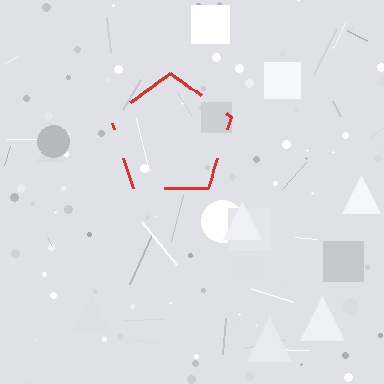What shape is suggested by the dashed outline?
The dashed outline suggests a pentagon.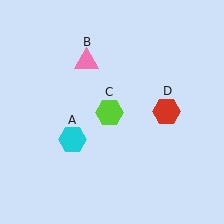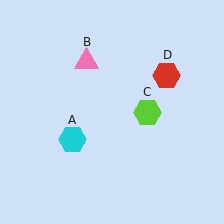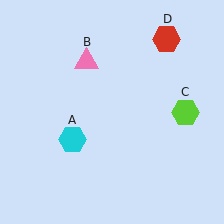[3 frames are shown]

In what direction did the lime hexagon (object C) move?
The lime hexagon (object C) moved right.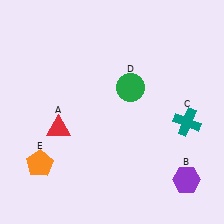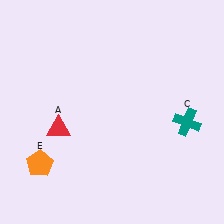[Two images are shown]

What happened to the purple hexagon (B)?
The purple hexagon (B) was removed in Image 2. It was in the bottom-right area of Image 1.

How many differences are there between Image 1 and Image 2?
There are 2 differences between the two images.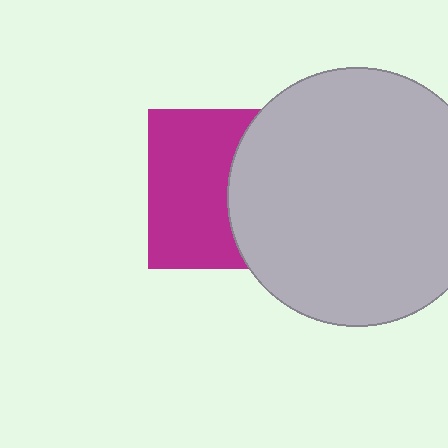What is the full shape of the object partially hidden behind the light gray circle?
The partially hidden object is a magenta square.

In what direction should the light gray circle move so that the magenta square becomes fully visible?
The light gray circle should move right. That is the shortest direction to clear the overlap and leave the magenta square fully visible.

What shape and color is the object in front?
The object in front is a light gray circle.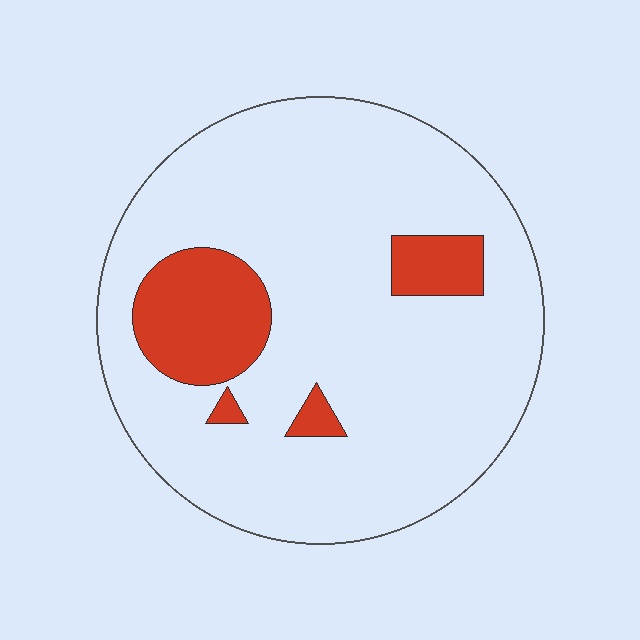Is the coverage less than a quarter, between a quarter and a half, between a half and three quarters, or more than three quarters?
Less than a quarter.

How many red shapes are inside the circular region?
4.